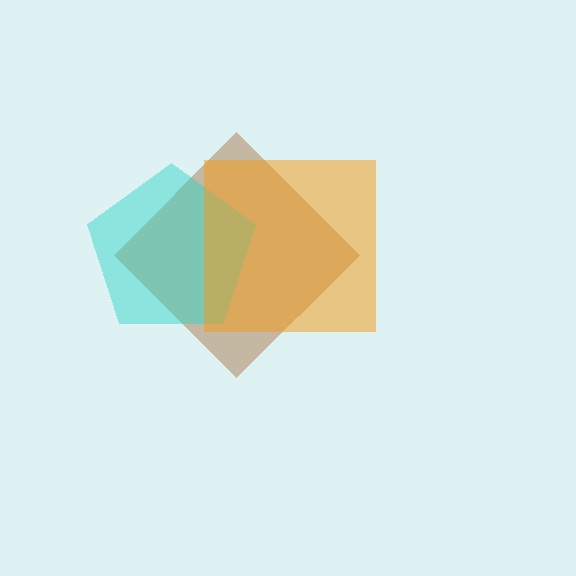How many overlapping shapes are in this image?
There are 3 overlapping shapes in the image.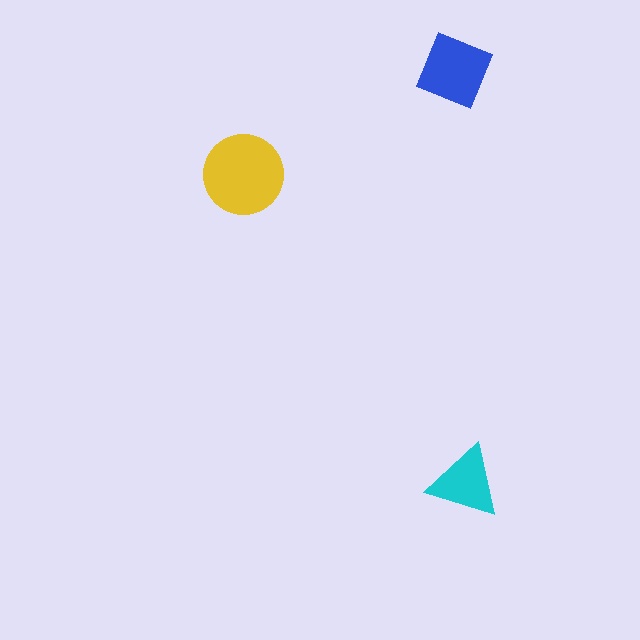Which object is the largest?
The yellow circle.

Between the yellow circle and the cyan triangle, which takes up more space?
The yellow circle.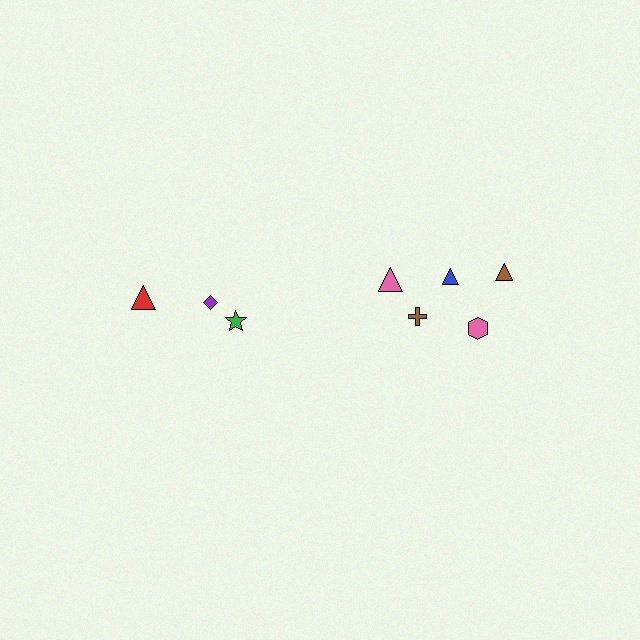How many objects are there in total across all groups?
There are 8 objects.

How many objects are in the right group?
There are 5 objects.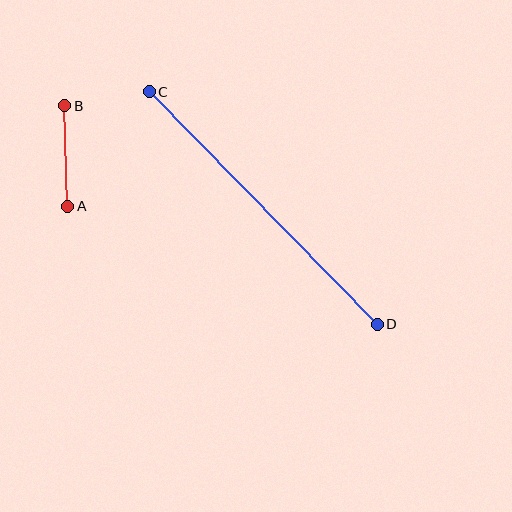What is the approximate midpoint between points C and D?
The midpoint is at approximately (263, 208) pixels.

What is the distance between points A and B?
The distance is approximately 100 pixels.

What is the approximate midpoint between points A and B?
The midpoint is at approximately (66, 156) pixels.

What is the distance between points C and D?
The distance is approximately 326 pixels.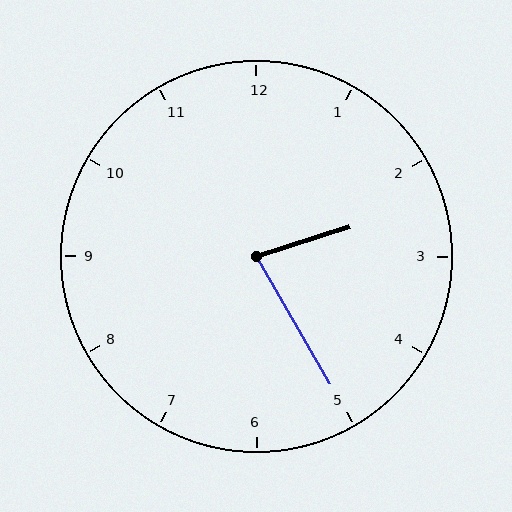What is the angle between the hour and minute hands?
Approximately 78 degrees.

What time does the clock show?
2:25.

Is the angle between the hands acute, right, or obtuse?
It is acute.